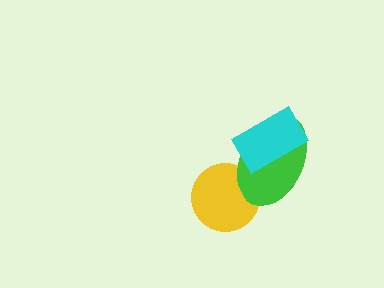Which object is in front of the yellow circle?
The green ellipse is in front of the yellow circle.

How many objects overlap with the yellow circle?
1 object overlaps with the yellow circle.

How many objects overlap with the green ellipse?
2 objects overlap with the green ellipse.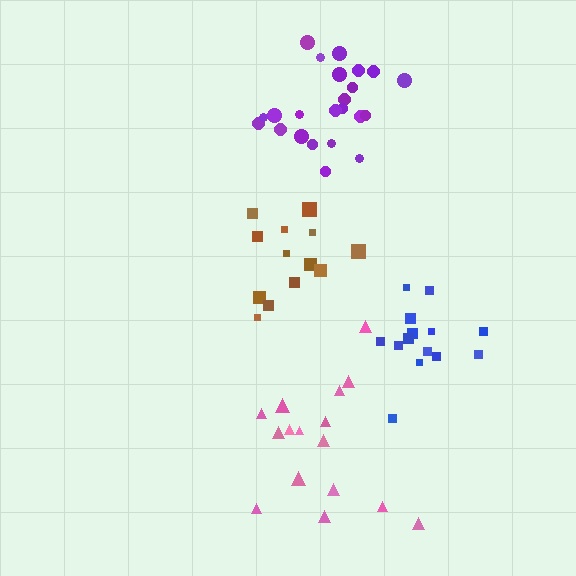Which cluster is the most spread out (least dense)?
Pink.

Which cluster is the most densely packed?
Purple.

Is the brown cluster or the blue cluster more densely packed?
Blue.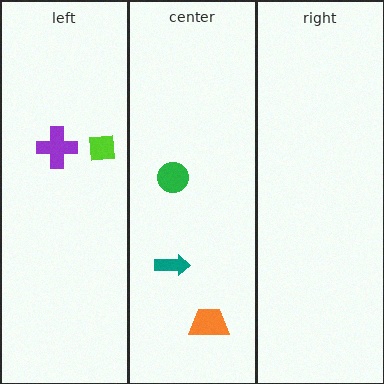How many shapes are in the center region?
3.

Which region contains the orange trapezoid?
The center region.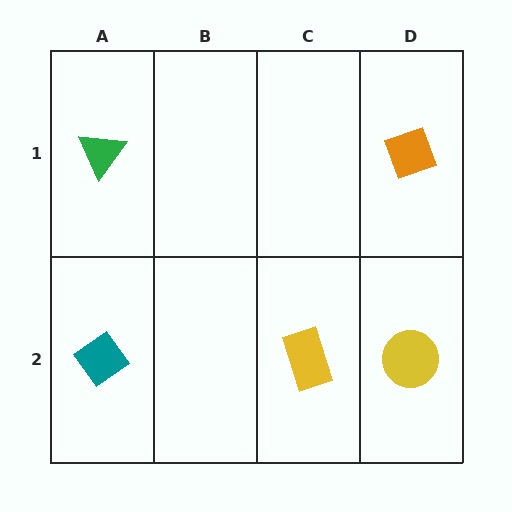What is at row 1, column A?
A green triangle.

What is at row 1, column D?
An orange diamond.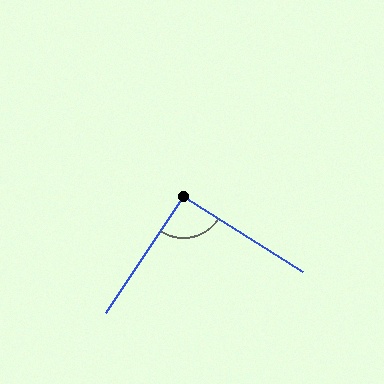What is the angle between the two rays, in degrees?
Approximately 92 degrees.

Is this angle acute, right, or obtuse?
It is approximately a right angle.